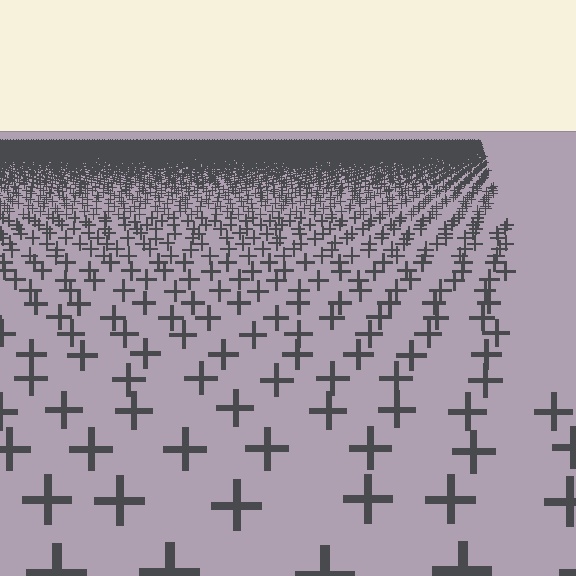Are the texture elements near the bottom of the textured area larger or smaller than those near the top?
Larger. Near the bottom, elements are closer to the viewer and appear at a bigger on-screen size.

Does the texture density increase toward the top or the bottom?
Density increases toward the top.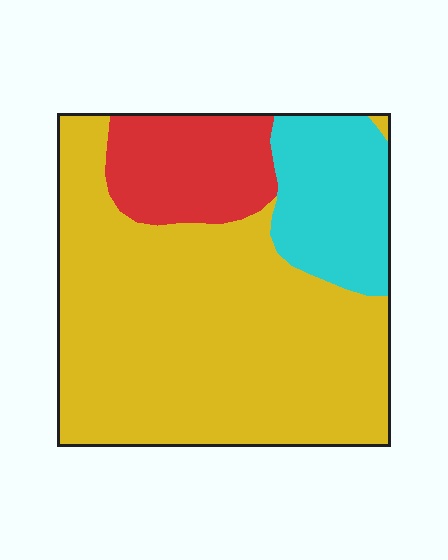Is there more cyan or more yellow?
Yellow.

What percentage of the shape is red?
Red covers roughly 15% of the shape.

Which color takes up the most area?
Yellow, at roughly 65%.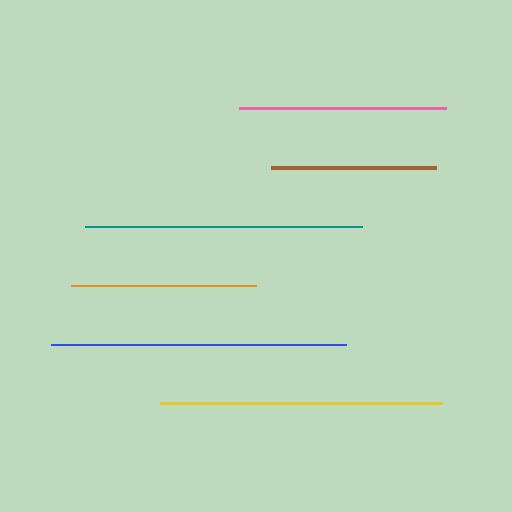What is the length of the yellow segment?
The yellow segment is approximately 282 pixels long.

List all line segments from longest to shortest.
From longest to shortest: blue, yellow, teal, pink, orange, brown.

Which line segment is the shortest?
The brown line is the shortest at approximately 165 pixels.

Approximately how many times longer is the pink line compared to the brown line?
The pink line is approximately 1.3 times the length of the brown line.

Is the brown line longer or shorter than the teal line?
The teal line is longer than the brown line.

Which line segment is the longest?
The blue line is the longest at approximately 295 pixels.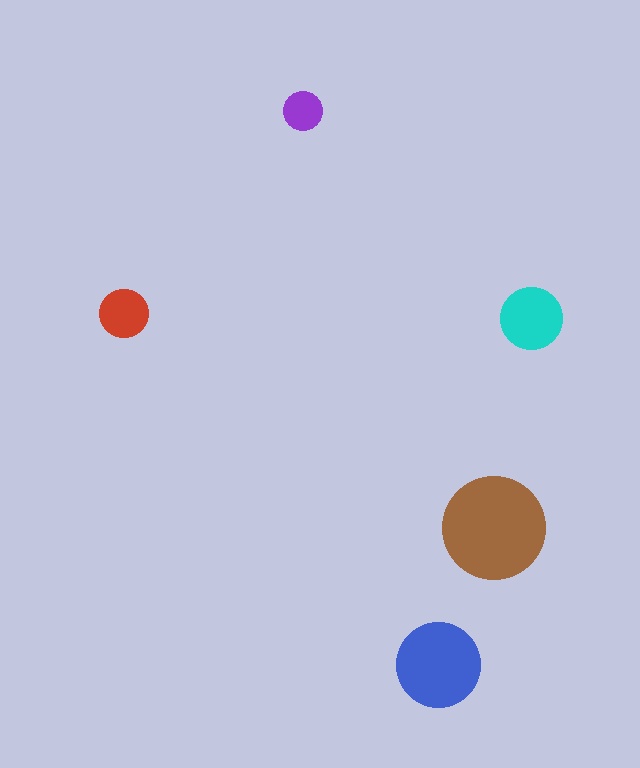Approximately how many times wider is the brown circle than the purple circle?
About 2.5 times wider.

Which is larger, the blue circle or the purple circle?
The blue one.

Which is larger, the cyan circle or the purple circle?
The cyan one.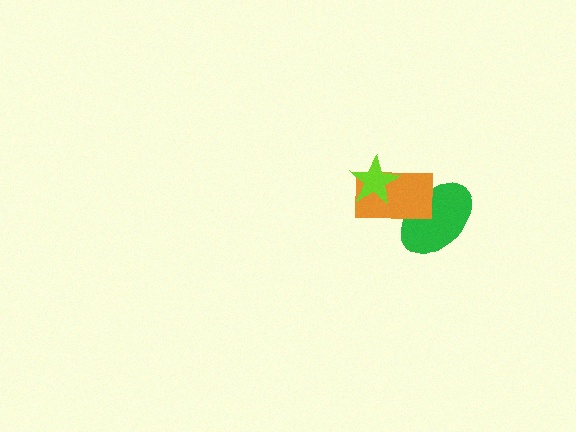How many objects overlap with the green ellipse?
1 object overlaps with the green ellipse.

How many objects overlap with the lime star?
1 object overlaps with the lime star.